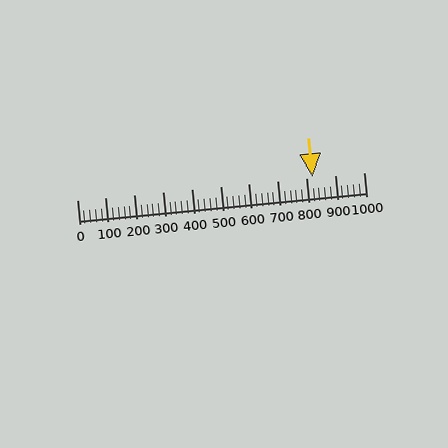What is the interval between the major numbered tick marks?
The major tick marks are spaced 100 units apart.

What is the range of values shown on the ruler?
The ruler shows values from 0 to 1000.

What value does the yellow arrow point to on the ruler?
The yellow arrow points to approximately 821.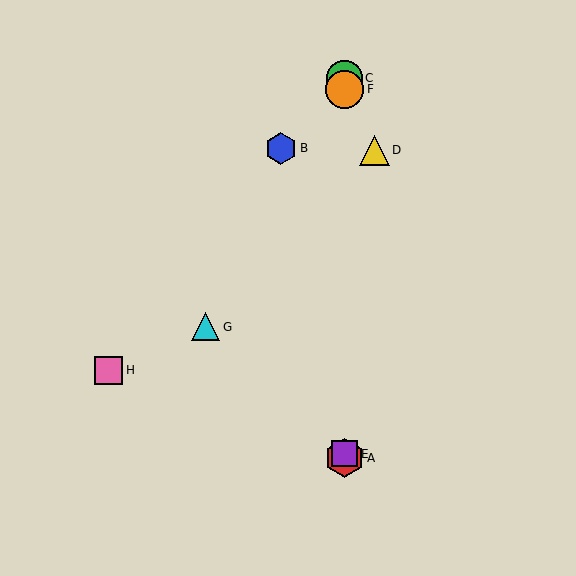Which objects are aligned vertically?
Objects A, C, E, F are aligned vertically.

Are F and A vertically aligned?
Yes, both are at x≈344.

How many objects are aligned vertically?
4 objects (A, C, E, F) are aligned vertically.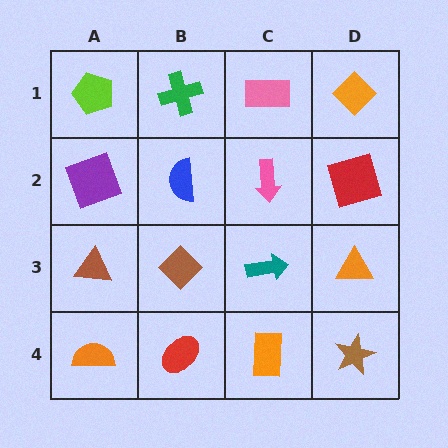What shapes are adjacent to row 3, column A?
A purple square (row 2, column A), an orange semicircle (row 4, column A), a brown diamond (row 3, column B).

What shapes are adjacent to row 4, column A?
A brown triangle (row 3, column A), a red ellipse (row 4, column B).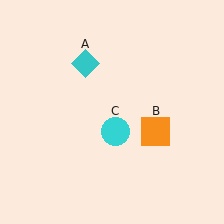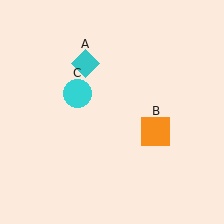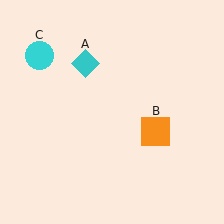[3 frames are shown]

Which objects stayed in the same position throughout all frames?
Cyan diamond (object A) and orange square (object B) remained stationary.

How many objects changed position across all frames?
1 object changed position: cyan circle (object C).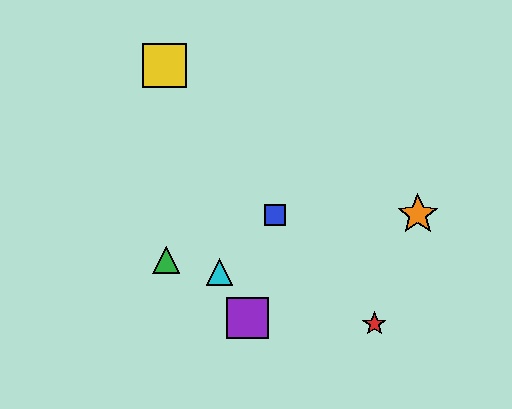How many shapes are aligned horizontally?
2 shapes (the blue square, the orange star) are aligned horizontally.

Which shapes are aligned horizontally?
The blue square, the orange star are aligned horizontally.